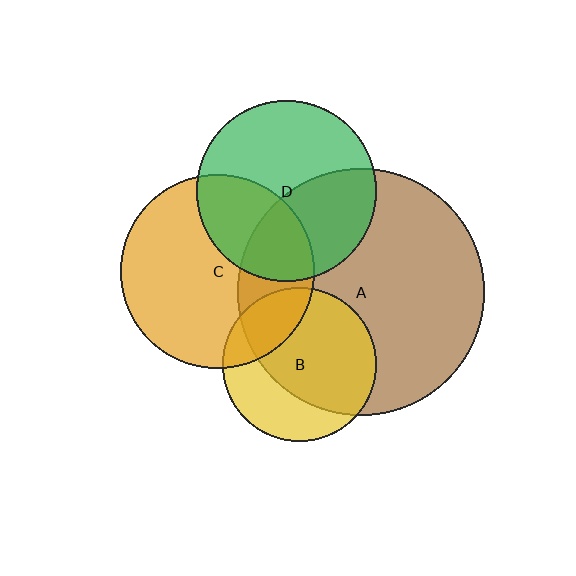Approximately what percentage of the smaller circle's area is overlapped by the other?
Approximately 35%.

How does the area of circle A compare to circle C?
Approximately 1.6 times.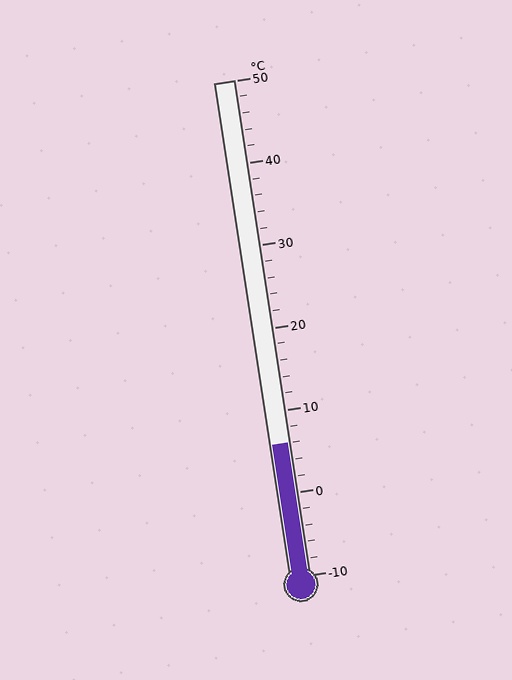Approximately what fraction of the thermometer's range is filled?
The thermometer is filled to approximately 25% of its range.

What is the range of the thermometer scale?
The thermometer scale ranges from -10°C to 50°C.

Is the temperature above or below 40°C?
The temperature is below 40°C.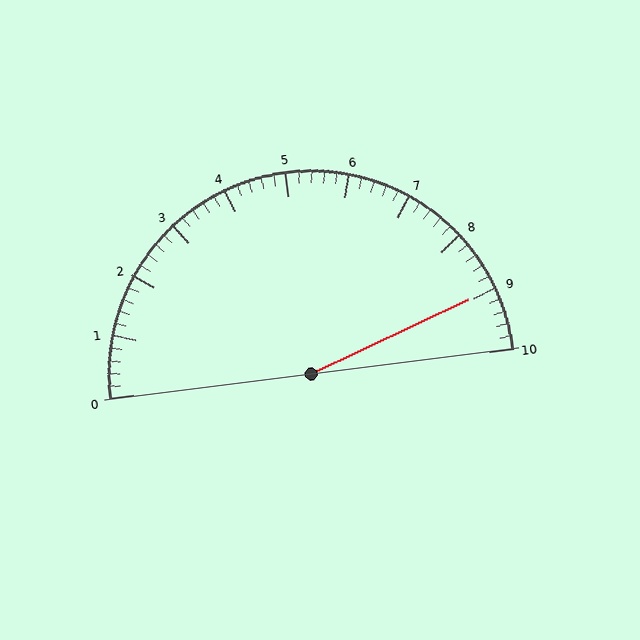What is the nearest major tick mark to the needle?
The nearest major tick mark is 9.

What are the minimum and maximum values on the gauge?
The gauge ranges from 0 to 10.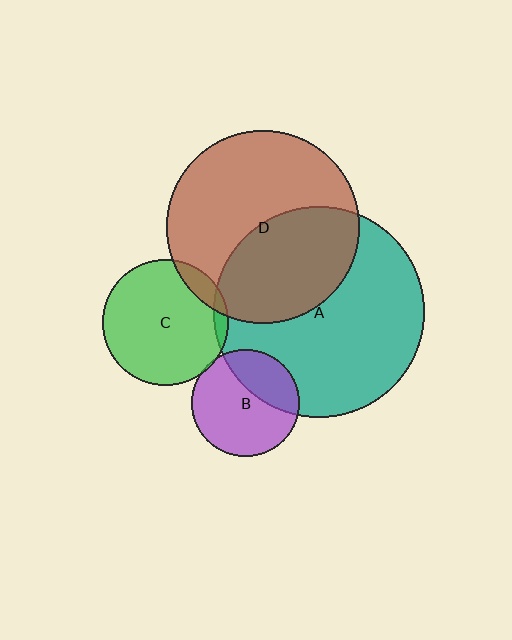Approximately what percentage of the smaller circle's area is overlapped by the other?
Approximately 5%.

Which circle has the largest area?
Circle A (teal).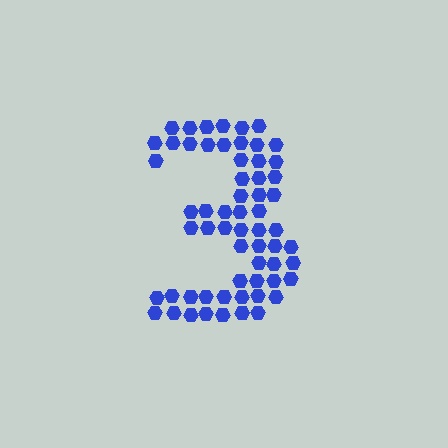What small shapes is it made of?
It is made of small hexagons.